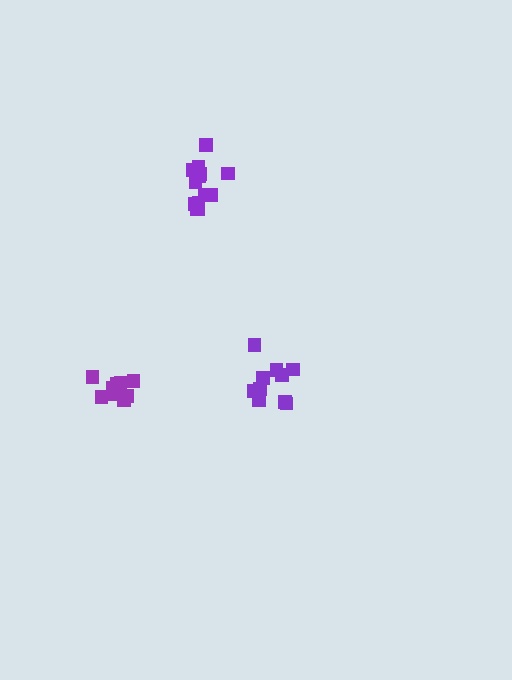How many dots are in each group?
Group 1: 10 dots, Group 2: 13 dots, Group 3: 10 dots (33 total).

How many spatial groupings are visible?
There are 3 spatial groupings.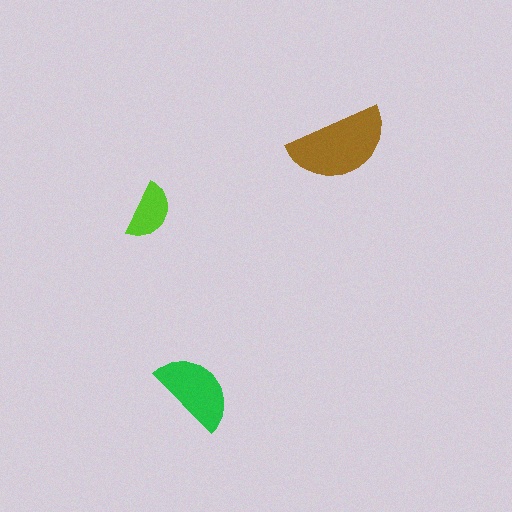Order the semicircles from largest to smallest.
the brown one, the green one, the lime one.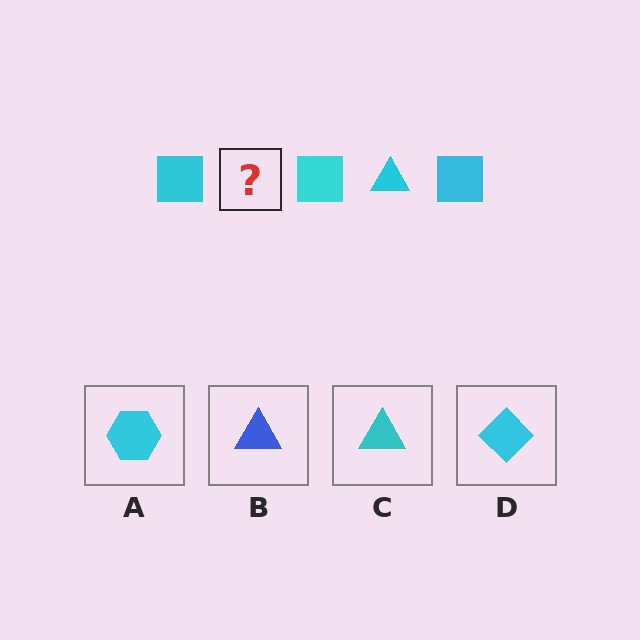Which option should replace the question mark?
Option C.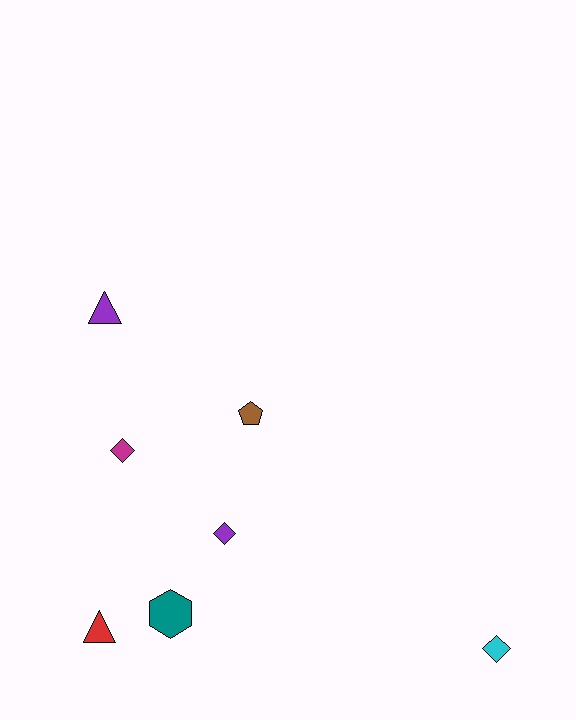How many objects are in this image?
There are 7 objects.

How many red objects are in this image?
There is 1 red object.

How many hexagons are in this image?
There is 1 hexagon.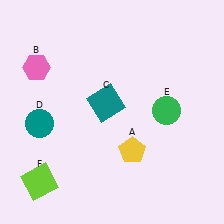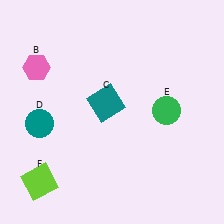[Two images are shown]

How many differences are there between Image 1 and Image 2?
There is 1 difference between the two images.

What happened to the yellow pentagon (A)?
The yellow pentagon (A) was removed in Image 2. It was in the bottom-right area of Image 1.